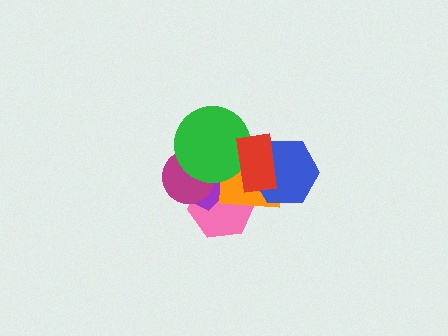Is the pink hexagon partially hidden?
Yes, it is partially covered by another shape.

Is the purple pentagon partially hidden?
Yes, it is partially covered by another shape.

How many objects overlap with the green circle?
5 objects overlap with the green circle.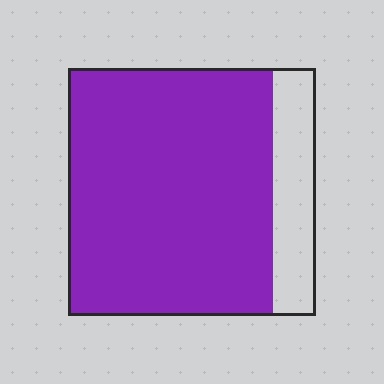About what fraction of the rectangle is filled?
About five sixths (5/6).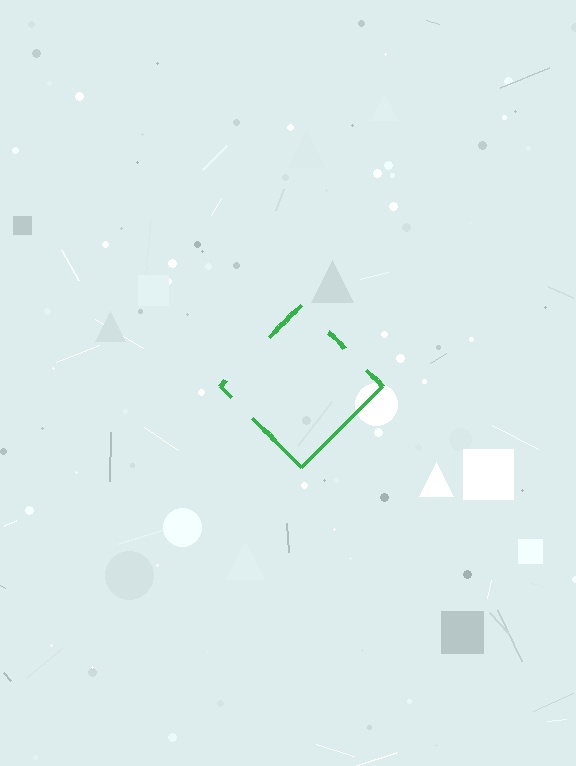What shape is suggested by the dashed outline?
The dashed outline suggests a diamond.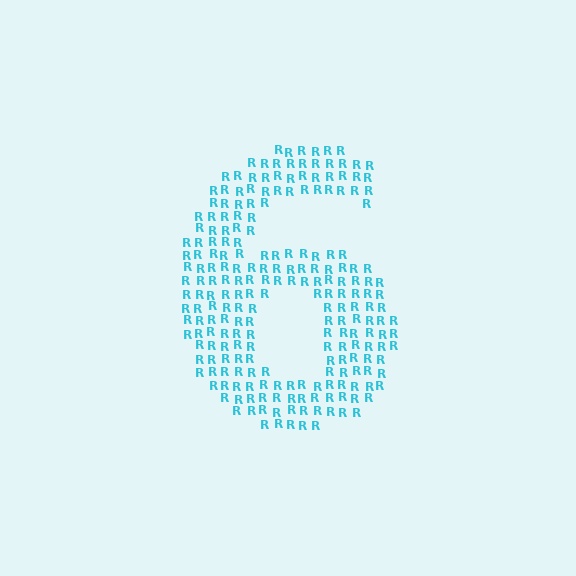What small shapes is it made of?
It is made of small letter R's.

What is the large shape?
The large shape is the digit 6.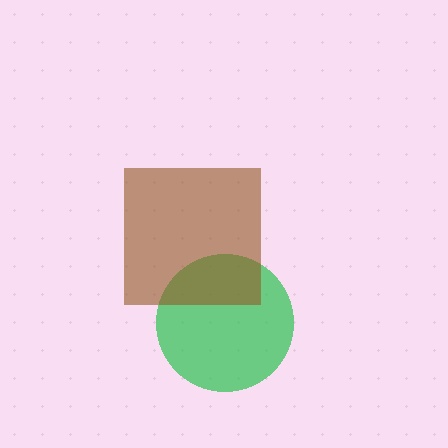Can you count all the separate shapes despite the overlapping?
Yes, there are 2 separate shapes.